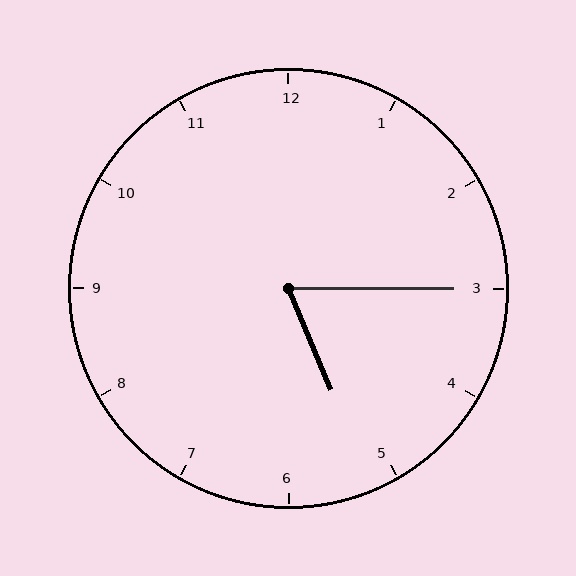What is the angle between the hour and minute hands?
Approximately 68 degrees.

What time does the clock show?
5:15.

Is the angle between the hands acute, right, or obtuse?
It is acute.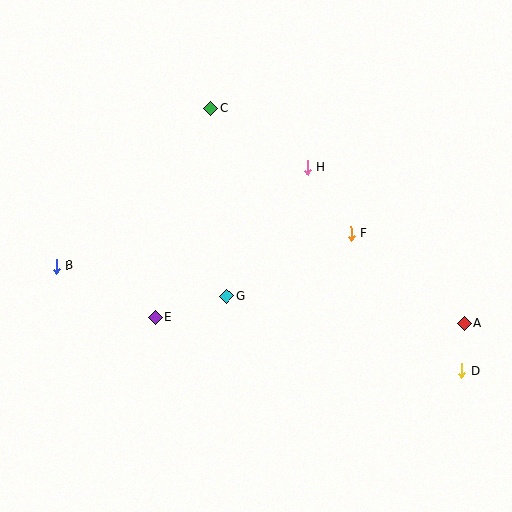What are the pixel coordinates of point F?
Point F is at (351, 234).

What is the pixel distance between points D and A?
The distance between D and A is 47 pixels.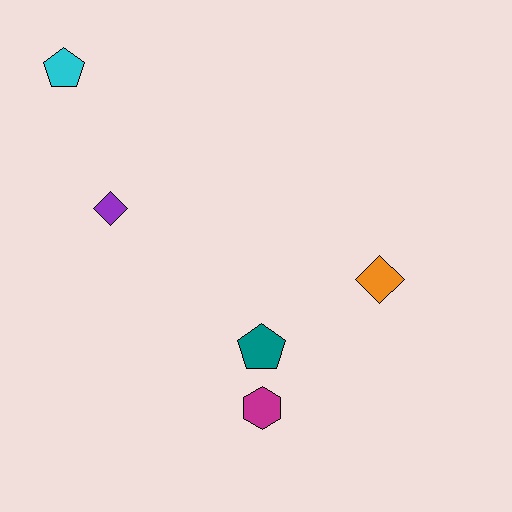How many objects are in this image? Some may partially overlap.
There are 5 objects.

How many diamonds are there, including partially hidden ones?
There are 2 diamonds.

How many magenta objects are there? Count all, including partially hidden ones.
There is 1 magenta object.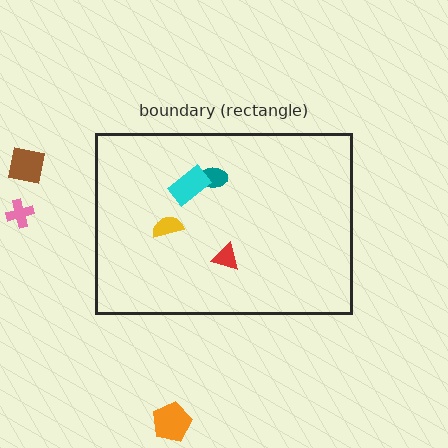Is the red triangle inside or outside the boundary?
Inside.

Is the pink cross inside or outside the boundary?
Outside.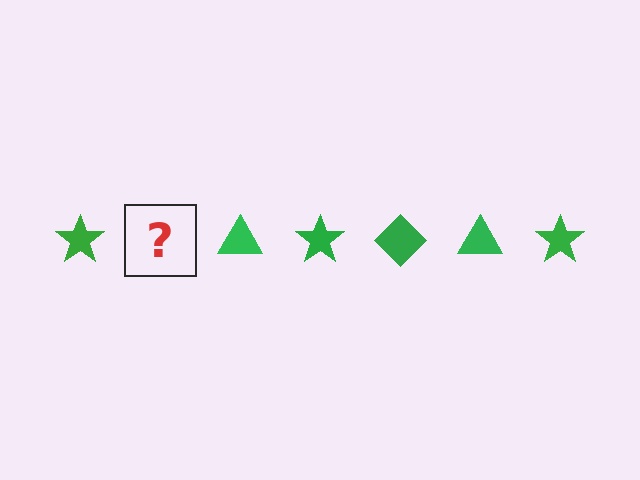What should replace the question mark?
The question mark should be replaced with a green diamond.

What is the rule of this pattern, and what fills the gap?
The rule is that the pattern cycles through star, diamond, triangle shapes in green. The gap should be filled with a green diamond.